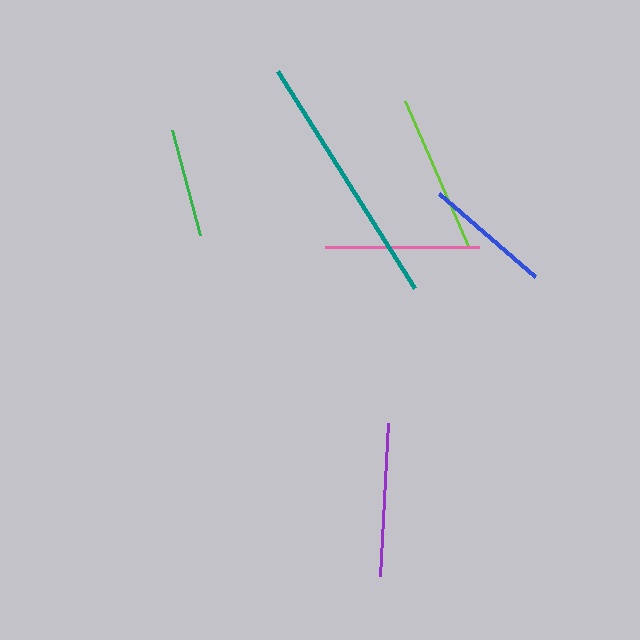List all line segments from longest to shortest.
From longest to shortest: teal, lime, pink, purple, blue, green.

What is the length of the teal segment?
The teal segment is approximately 257 pixels long.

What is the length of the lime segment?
The lime segment is approximately 161 pixels long.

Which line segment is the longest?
The teal line is the longest at approximately 257 pixels.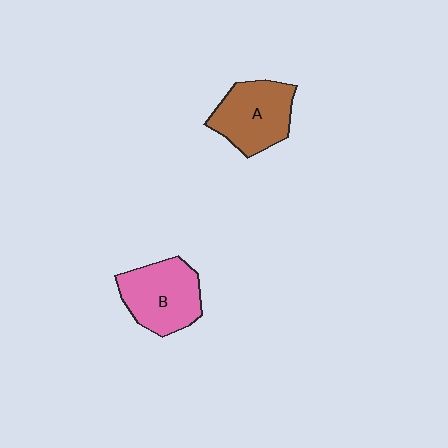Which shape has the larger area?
Shape B (pink).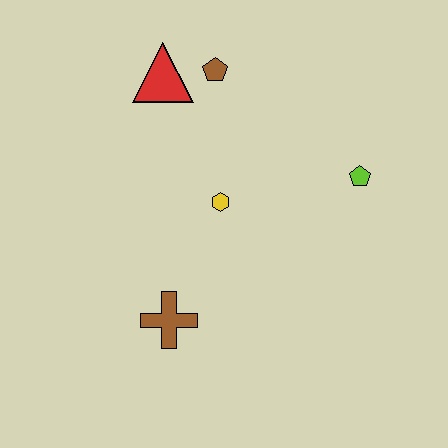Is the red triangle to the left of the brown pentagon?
Yes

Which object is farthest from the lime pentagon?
The brown cross is farthest from the lime pentagon.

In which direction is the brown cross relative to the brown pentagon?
The brown cross is below the brown pentagon.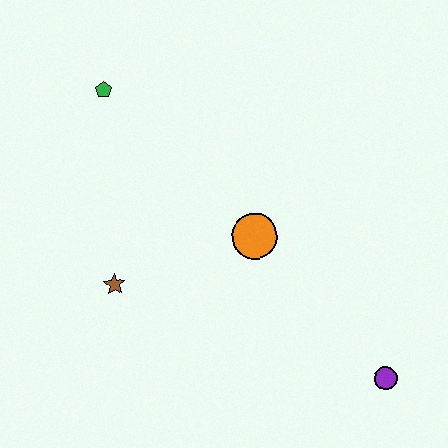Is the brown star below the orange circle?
Yes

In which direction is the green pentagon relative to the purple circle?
The green pentagon is above the purple circle.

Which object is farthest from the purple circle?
The green pentagon is farthest from the purple circle.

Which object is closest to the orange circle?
The brown star is closest to the orange circle.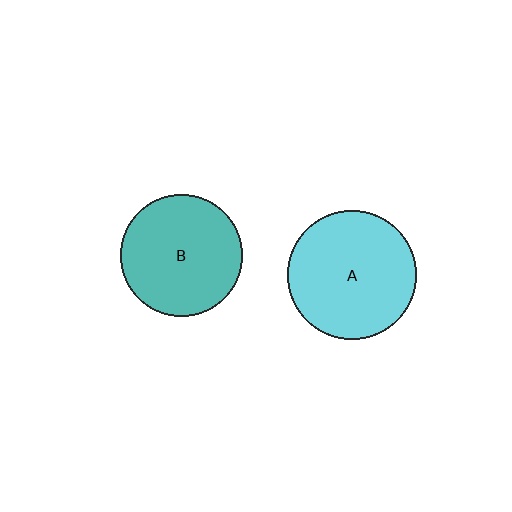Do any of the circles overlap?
No, none of the circles overlap.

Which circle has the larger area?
Circle A (cyan).